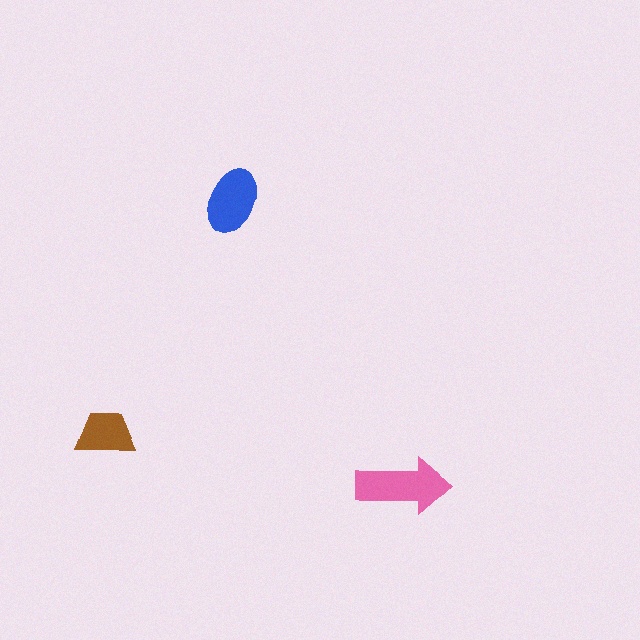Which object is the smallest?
The brown trapezoid.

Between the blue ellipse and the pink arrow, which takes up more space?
The pink arrow.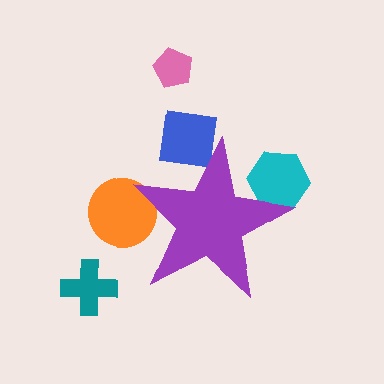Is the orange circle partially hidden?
Yes, the orange circle is partially hidden behind the purple star.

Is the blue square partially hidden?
Yes, the blue square is partially hidden behind the purple star.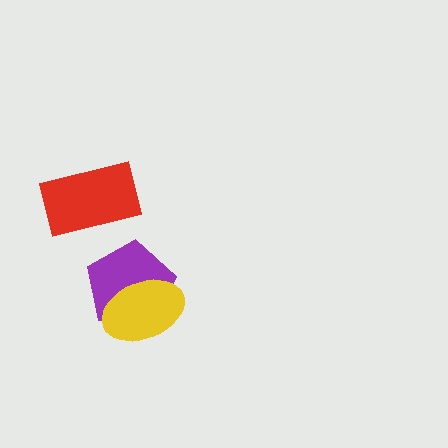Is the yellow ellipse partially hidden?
No, no other shape covers it.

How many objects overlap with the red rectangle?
0 objects overlap with the red rectangle.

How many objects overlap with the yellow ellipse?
1 object overlaps with the yellow ellipse.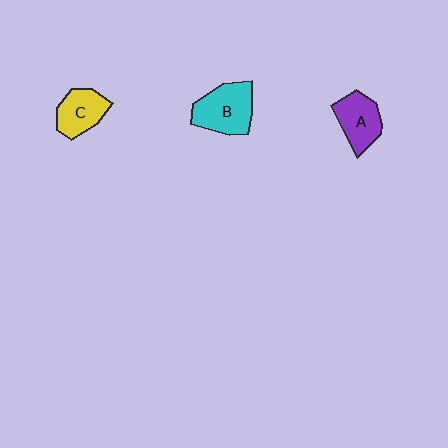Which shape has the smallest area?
Shape C (yellow).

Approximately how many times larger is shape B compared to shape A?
Approximately 1.3 times.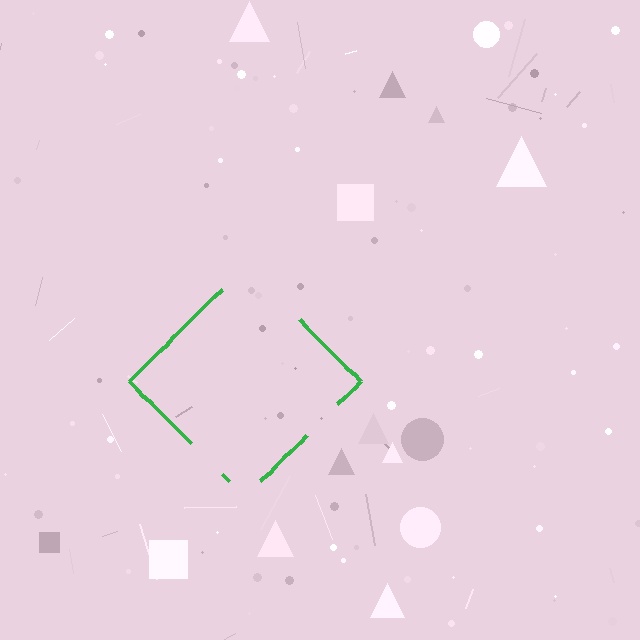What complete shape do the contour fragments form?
The contour fragments form a diamond.